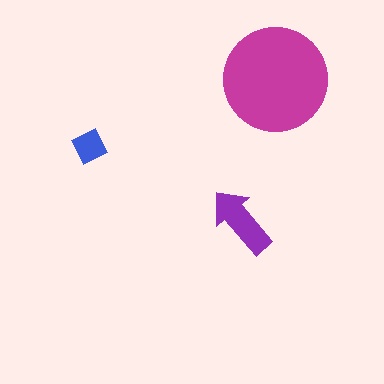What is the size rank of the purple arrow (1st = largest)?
2nd.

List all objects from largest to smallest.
The magenta circle, the purple arrow, the blue diamond.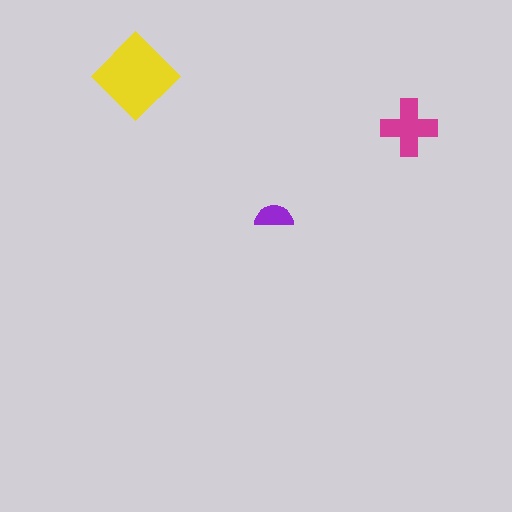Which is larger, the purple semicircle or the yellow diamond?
The yellow diamond.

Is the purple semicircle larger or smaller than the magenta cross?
Smaller.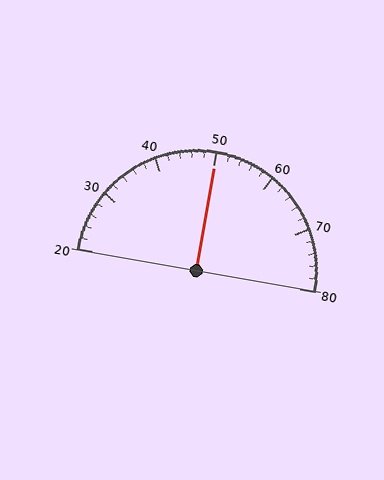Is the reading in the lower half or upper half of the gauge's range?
The reading is in the upper half of the range (20 to 80).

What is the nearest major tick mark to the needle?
The nearest major tick mark is 50.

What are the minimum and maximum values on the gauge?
The gauge ranges from 20 to 80.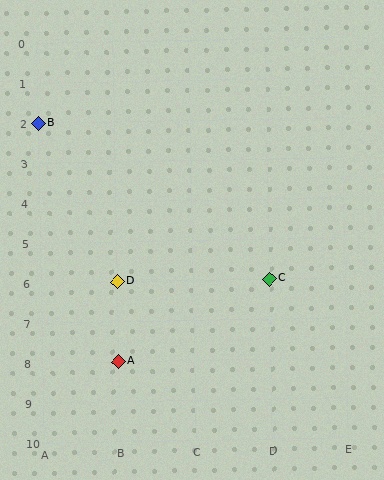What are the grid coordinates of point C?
Point C is at grid coordinates (D, 6).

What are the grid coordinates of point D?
Point D is at grid coordinates (B, 6).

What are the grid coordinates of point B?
Point B is at grid coordinates (A, 2).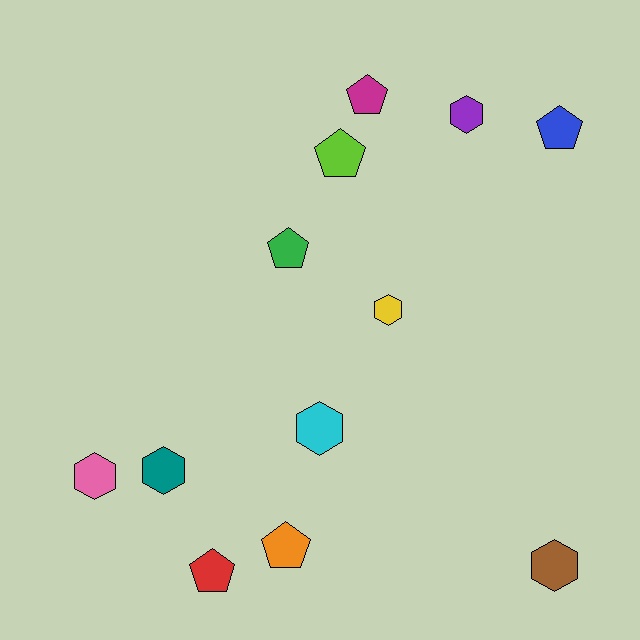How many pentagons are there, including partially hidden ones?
There are 6 pentagons.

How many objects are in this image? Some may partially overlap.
There are 12 objects.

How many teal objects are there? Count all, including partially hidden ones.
There is 1 teal object.